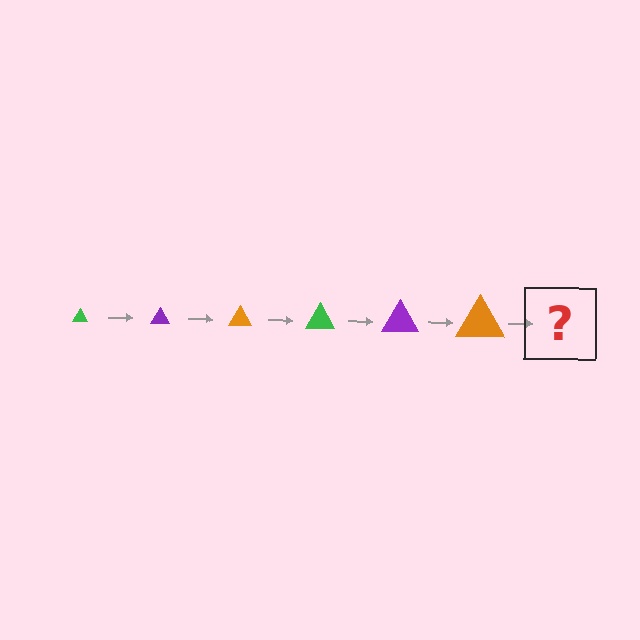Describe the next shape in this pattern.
It should be a green triangle, larger than the previous one.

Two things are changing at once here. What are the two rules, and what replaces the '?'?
The two rules are that the triangle grows larger each step and the color cycles through green, purple, and orange. The '?' should be a green triangle, larger than the previous one.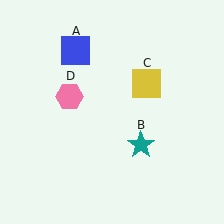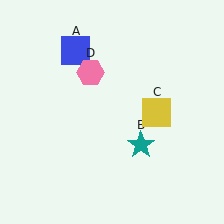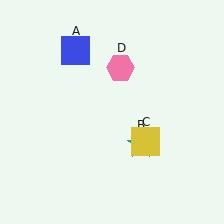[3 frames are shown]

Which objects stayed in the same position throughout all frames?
Blue square (object A) and teal star (object B) remained stationary.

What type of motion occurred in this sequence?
The yellow square (object C), pink hexagon (object D) rotated clockwise around the center of the scene.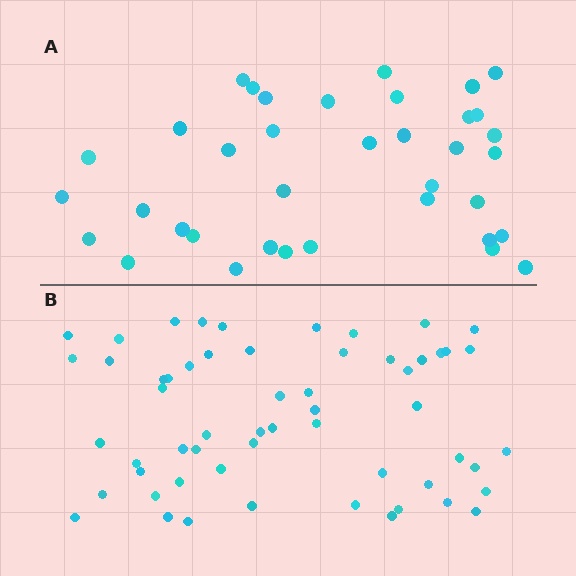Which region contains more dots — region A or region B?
Region B (the bottom region) has more dots.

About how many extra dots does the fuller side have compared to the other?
Region B has approximately 20 more dots than region A.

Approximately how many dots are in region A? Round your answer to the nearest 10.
About 40 dots. (The exact count is 37, which rounds to 40.)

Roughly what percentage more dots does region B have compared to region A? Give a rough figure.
About 55% more.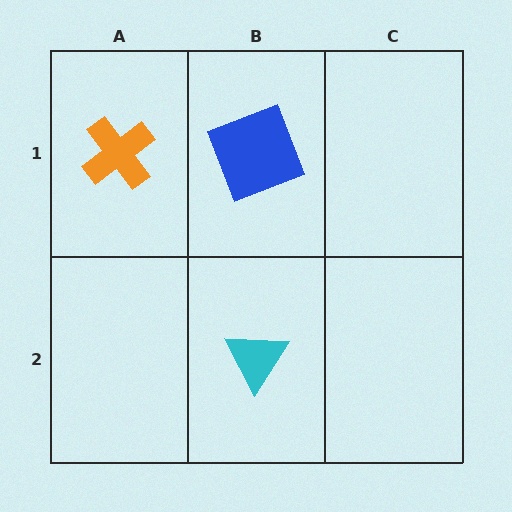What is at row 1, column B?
A blue square.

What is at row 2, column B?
A cyan triangle.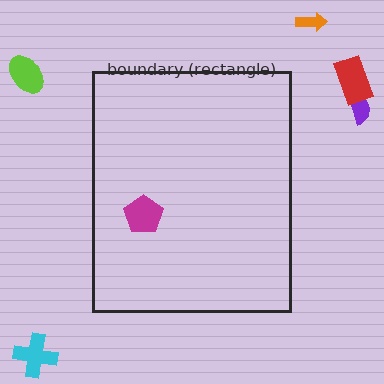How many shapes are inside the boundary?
1 inside, 5 outside.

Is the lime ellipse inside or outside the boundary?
Outside.